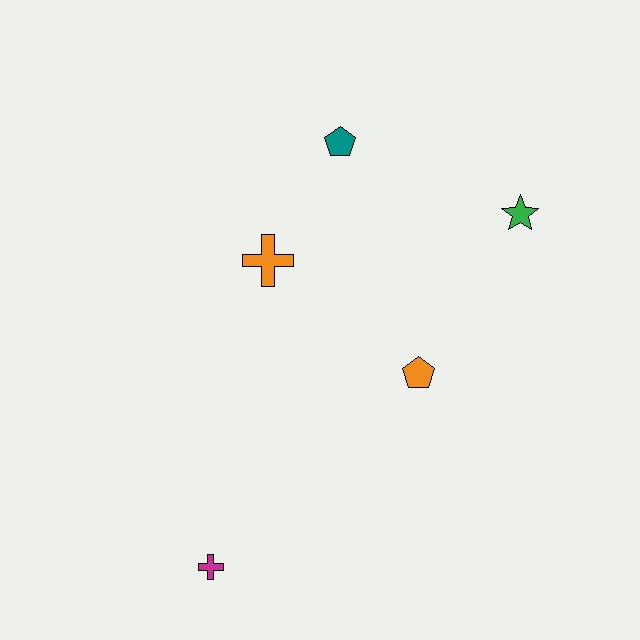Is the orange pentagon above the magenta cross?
Yes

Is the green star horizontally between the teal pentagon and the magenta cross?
No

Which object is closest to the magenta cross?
The orange pentagon is closest to the magenta cross.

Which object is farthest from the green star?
The magenta cross is farthest from the green star.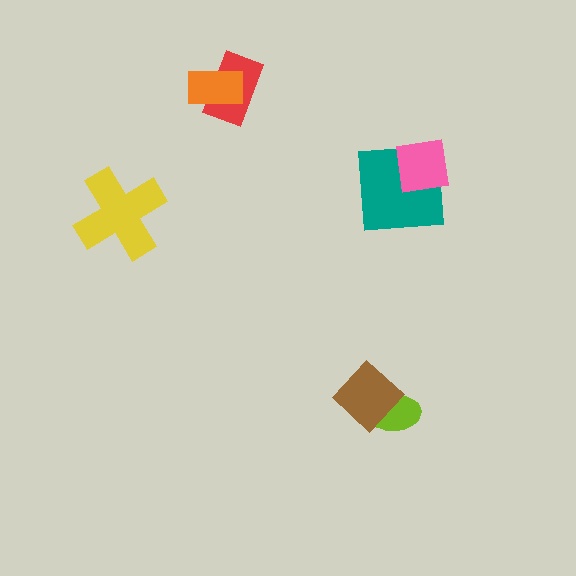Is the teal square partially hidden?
Yes, it is partially covered by another shape.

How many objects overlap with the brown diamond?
1 object overlaps with the brown diamond.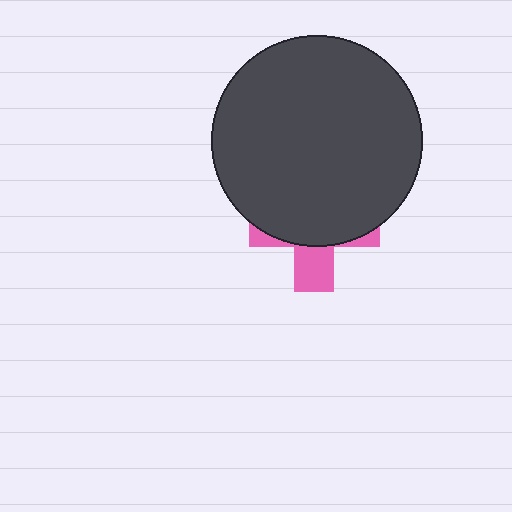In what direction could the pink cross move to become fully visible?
The pink cross could move down. That would shift it out from behind the dark gray circle entirely.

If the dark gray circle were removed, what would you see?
You would see the complete pink cross.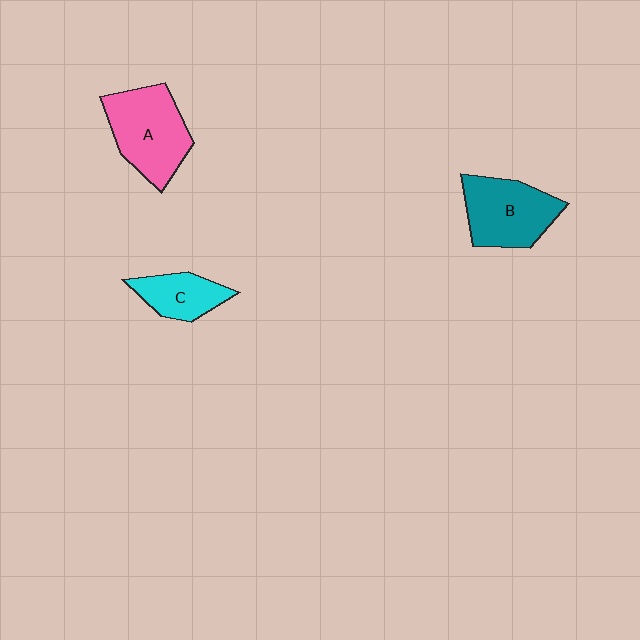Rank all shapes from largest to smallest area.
From largest to smallest: A (pink), B (teal), C (cyan).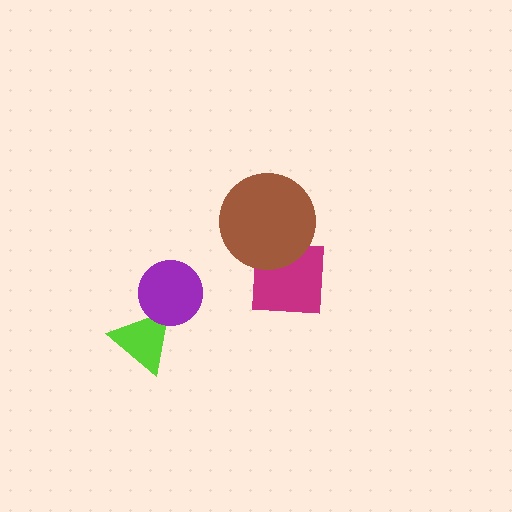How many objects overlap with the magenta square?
1 object overlaps with the magenta square.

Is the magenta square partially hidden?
Yes, it is partially covered by another shape.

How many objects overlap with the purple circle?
1 object overlaps with the purple circle.